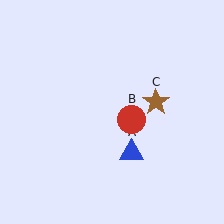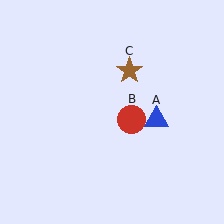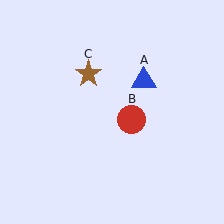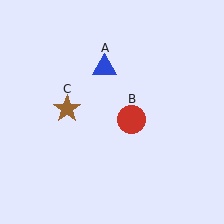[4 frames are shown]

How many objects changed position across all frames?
2 objects changed position: blue triangle (object A), brown star (object C).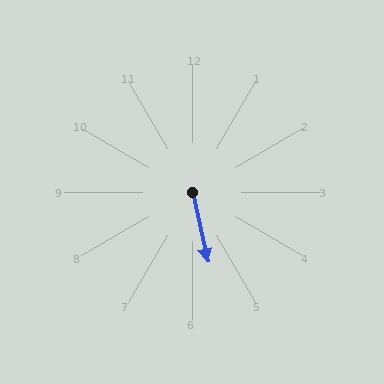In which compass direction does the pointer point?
South.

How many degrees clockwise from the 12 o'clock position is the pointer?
Approximately 167 degrees.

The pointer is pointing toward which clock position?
Roughly 6 o'clock.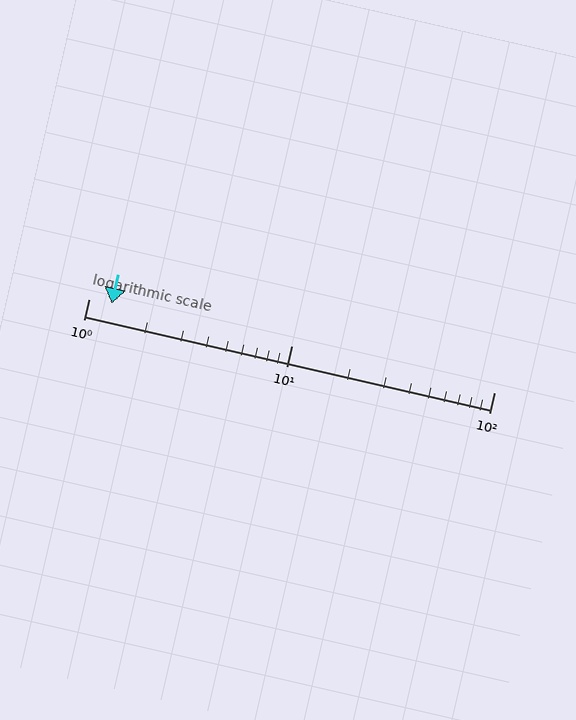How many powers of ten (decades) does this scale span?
The scale spans 2 decades, from 1 to 100.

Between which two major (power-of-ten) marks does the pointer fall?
The pointer is between 1 and 10.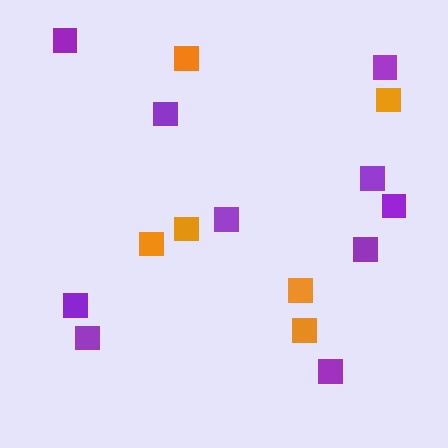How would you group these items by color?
There are 2 groups: one group of purple squares (10) and one group of orange squares (6).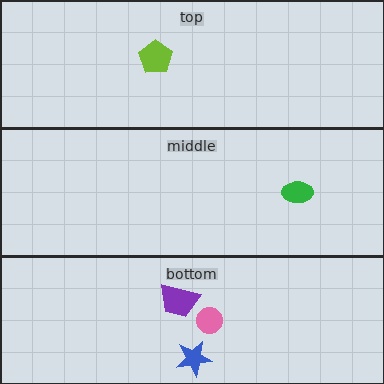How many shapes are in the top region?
1.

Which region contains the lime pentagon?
The top region.